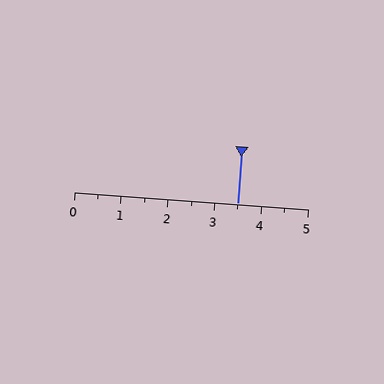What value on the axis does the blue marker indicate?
The marker indicates approximately 3.5.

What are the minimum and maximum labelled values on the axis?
The axis runs from 0 to 5.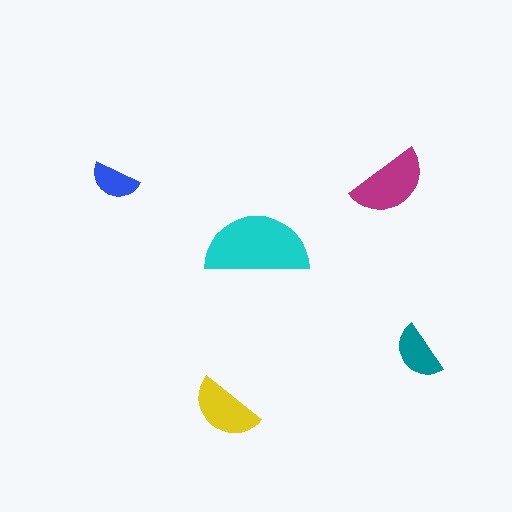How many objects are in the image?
There are 5 objects in the image.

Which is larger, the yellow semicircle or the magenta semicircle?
The magenta one.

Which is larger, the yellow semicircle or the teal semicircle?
The yellow one.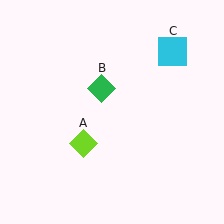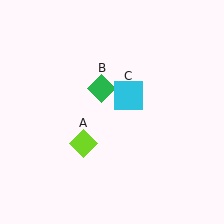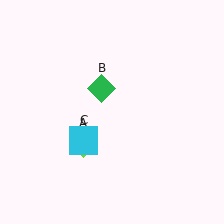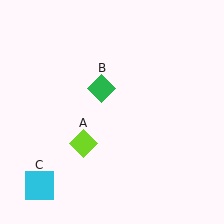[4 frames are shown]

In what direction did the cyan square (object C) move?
The cyan square (object C) moved down and to the left.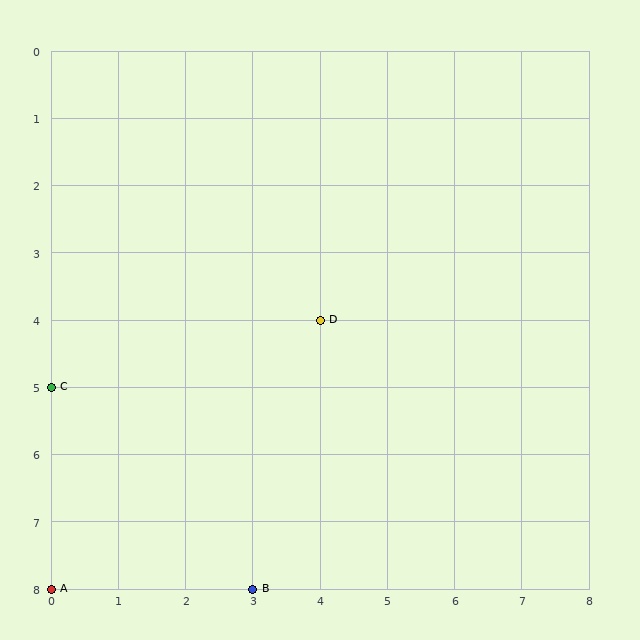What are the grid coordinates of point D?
Point D is at grid coordinates (4, 4).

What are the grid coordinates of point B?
Point B is at grid coordinates (3, 8).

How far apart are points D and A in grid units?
Points D and A are 4 columns and 4 rows apart (about 5.7 grid units diagonally).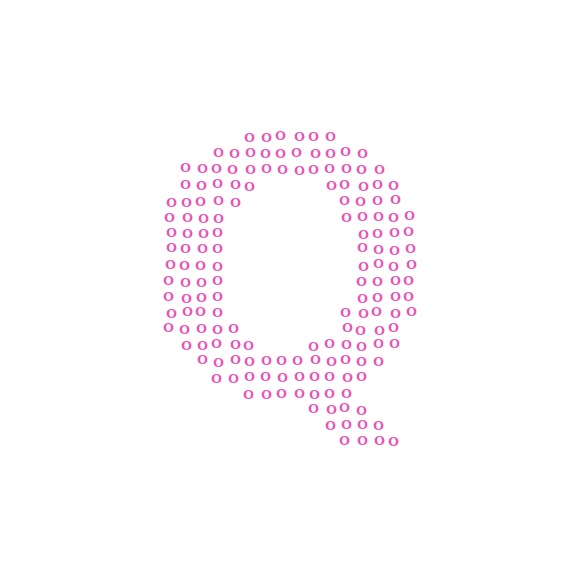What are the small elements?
The small elements are letter O's.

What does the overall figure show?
The overall figure shows the letter Q.